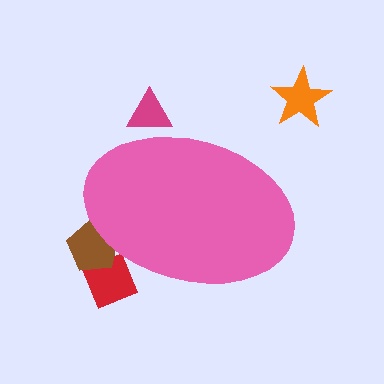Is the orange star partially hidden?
No, the orange star is fully visible.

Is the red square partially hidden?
Yes, the red square is partially hidden behind the pink ellipse.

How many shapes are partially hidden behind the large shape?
3 shapes are partially hidden.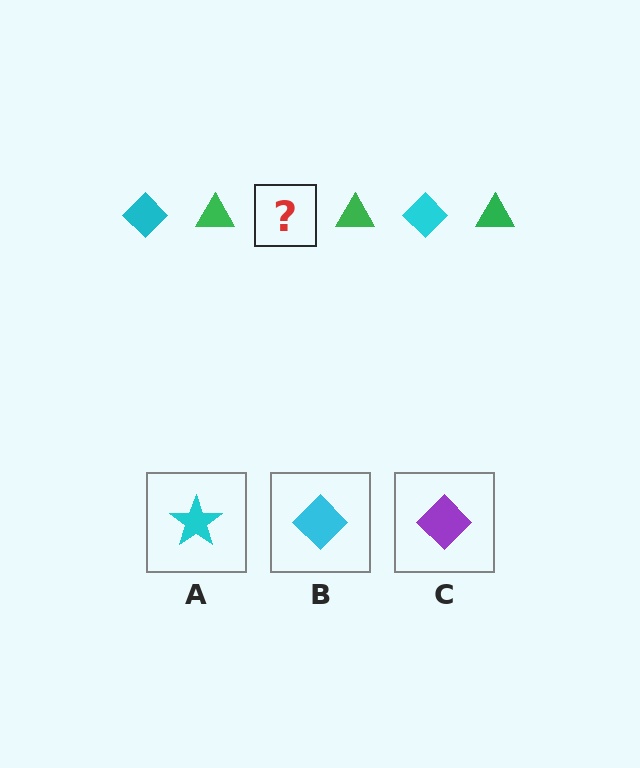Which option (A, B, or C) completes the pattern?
B.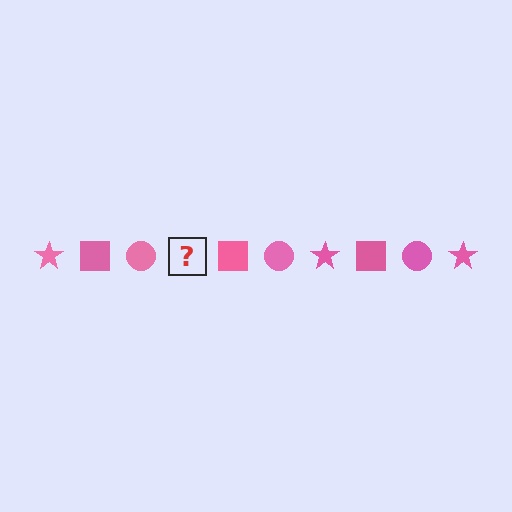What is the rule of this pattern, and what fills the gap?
The rule is that the pattern cycles through star, square, circle shapes in pink. The gap should be filled with a pink star.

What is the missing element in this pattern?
The missing element is a pink star.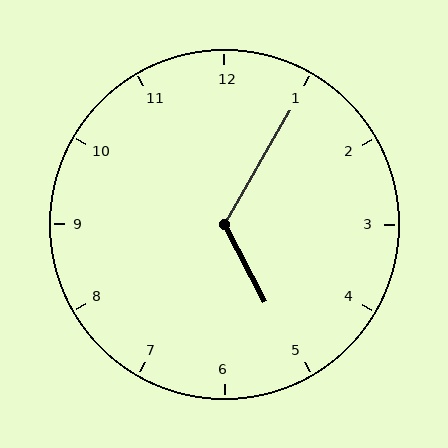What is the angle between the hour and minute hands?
Approximately 122 degrees.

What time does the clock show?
5:05.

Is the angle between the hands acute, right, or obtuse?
It is obtuse.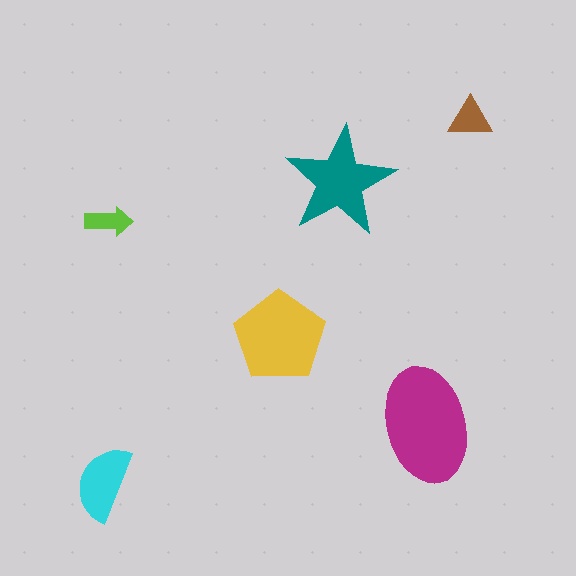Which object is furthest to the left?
The cyan semicircle is leftmost.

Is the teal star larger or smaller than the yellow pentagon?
Smaller.